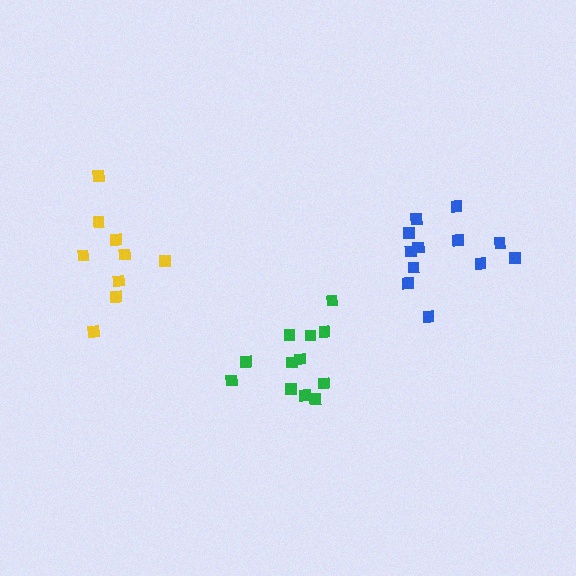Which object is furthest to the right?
The blue cluster is rightmost.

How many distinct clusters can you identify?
There are 3 distinct clusters.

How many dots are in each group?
Group 1: 12 dots, Group 2: 9 dots, Group 3: 12 dots (33 total).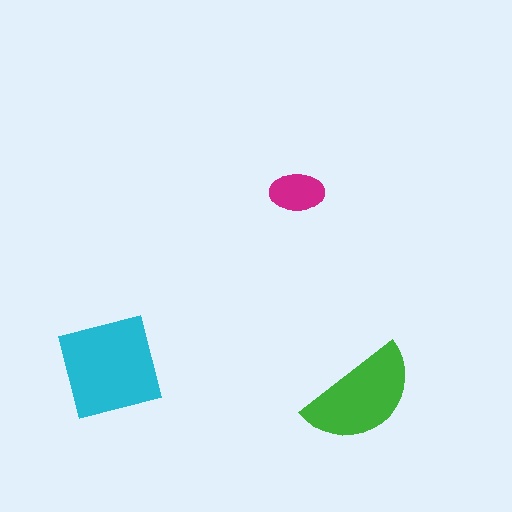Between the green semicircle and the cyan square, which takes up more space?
The cyan square.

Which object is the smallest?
The magenta ellipse.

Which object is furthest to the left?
The cyan square is leftmost.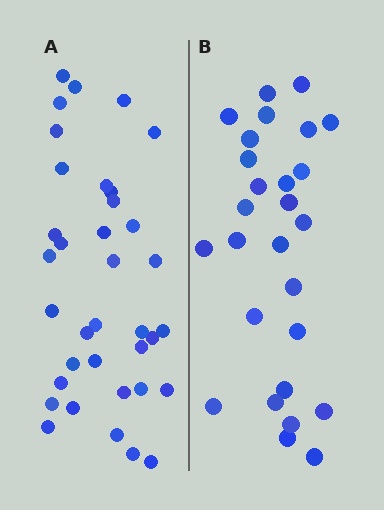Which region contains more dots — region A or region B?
Region A (the left region) has more dots.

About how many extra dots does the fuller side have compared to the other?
Region A has roughly 8 or so more dots than region B.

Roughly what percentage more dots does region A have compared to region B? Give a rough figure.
About 35% more.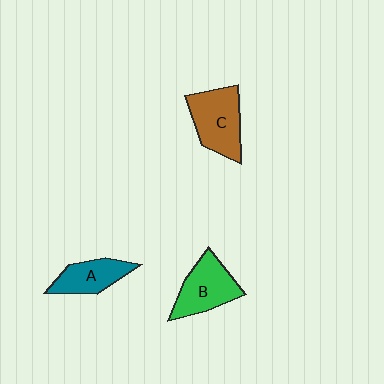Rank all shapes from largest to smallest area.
From largest to smallest: C (brown), B (green), A (teal).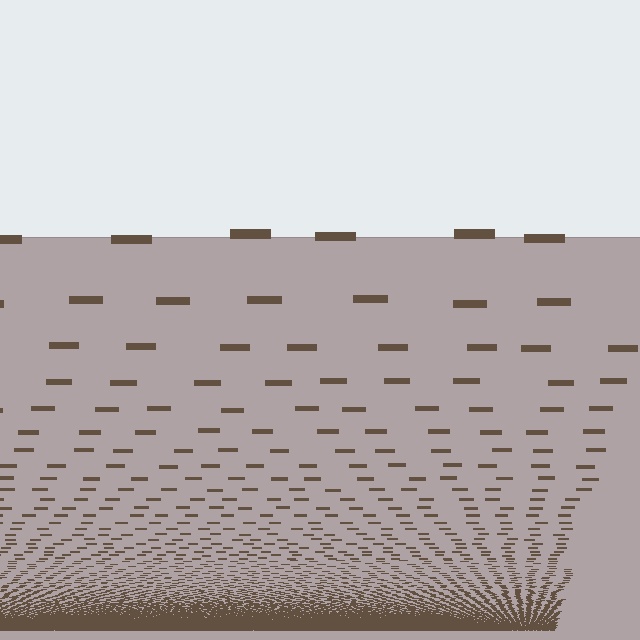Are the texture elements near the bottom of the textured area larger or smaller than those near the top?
Smaller. The gradient is inverted — elements near the bottom are smaller and denser.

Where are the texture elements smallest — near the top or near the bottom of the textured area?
Near the bottom.